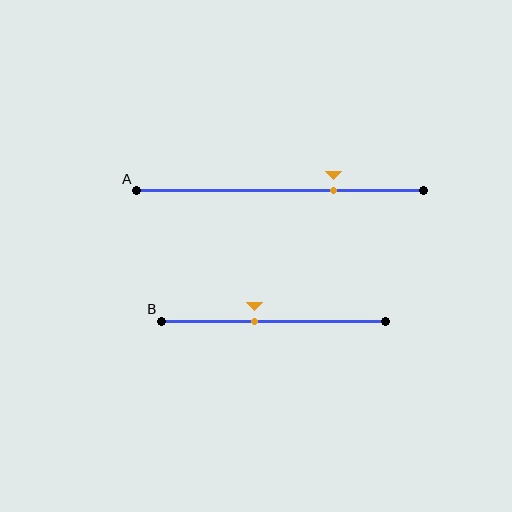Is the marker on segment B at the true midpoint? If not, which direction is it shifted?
No, the marker on segment B is shifted to the left by about 9% of the segment length.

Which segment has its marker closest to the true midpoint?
Segment B has its marker closest to the true midpoint.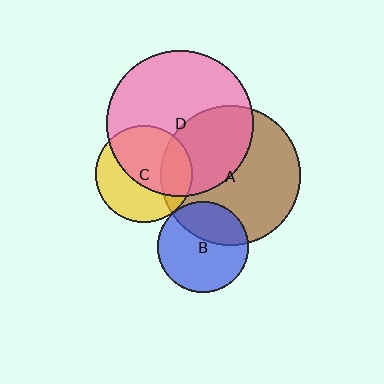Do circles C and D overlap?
Yes.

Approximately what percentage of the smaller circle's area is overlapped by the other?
Approximately 55%.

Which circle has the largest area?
Circle D (pink).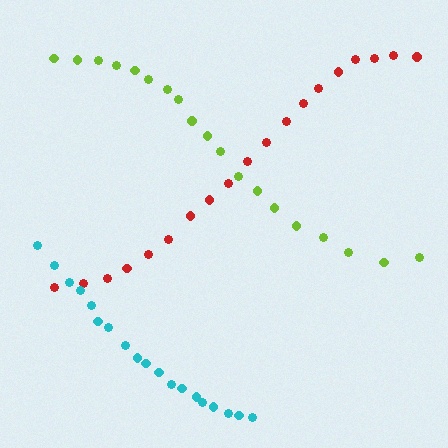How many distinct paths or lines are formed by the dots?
There are 3 distinct paths.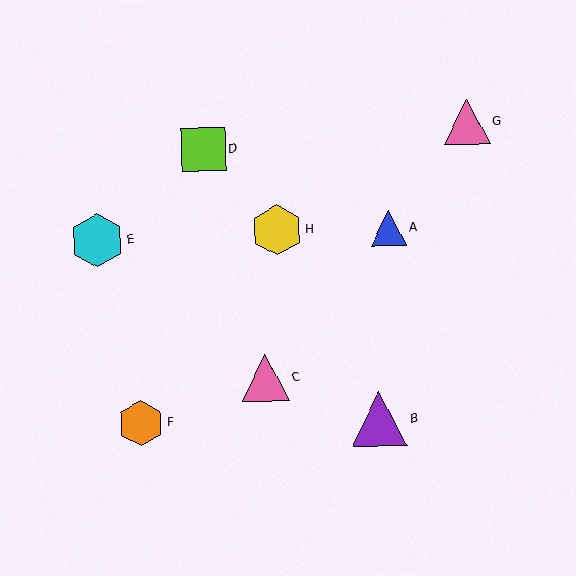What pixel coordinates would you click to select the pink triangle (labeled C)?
Click at (265, 378) to select the pink triangle C.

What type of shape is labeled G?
Shape G is a pink triangle.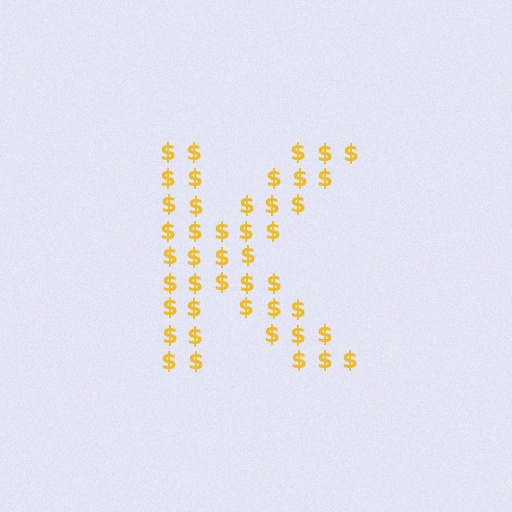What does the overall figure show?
The overall figure shows the letter K.